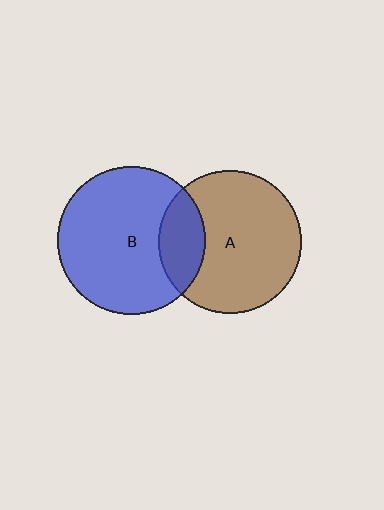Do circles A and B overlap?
Yes.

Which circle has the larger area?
Circle B (blue).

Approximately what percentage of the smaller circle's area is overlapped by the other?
Approximately 20%.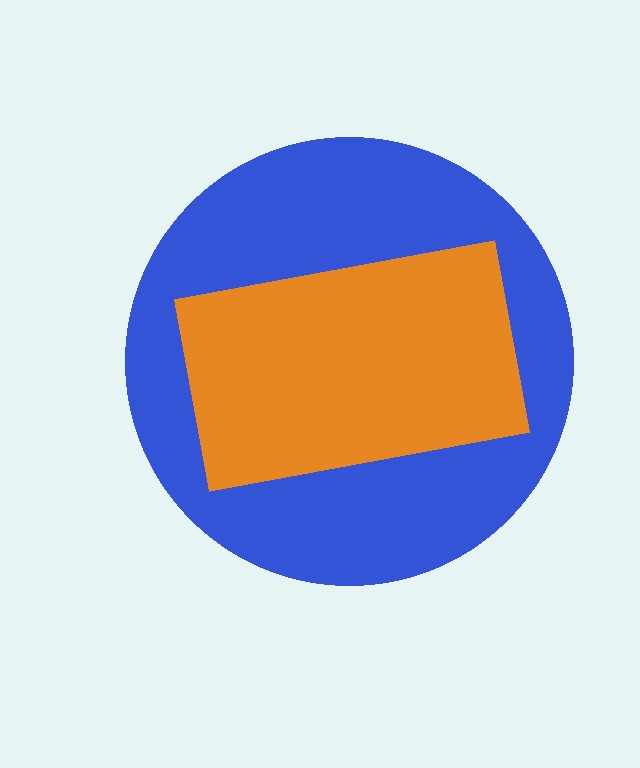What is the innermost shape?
The orange rectangle.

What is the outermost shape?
The blue circle.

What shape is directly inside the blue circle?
The orange rectangle.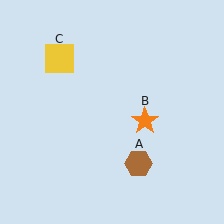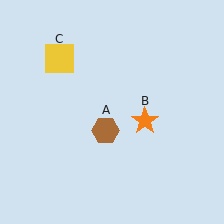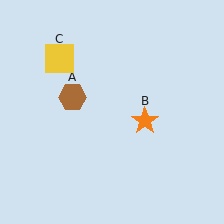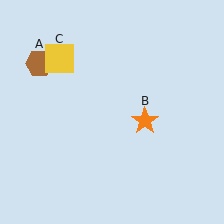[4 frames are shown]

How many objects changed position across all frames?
1 object changed position: brown hexagon (object A).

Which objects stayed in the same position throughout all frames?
Orange star (object B) and yellow square (object C) remained stationary.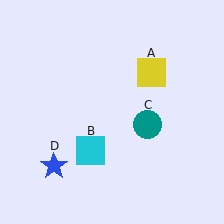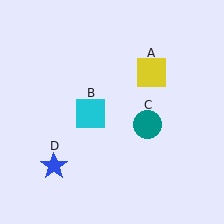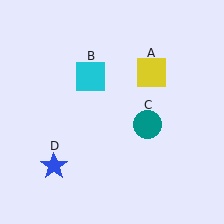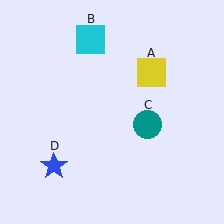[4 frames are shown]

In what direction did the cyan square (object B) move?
The cyan square (object B) moved up.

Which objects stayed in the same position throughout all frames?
Yellow square (object A) and teal circle (object C) and blue star (object D) remained stationary.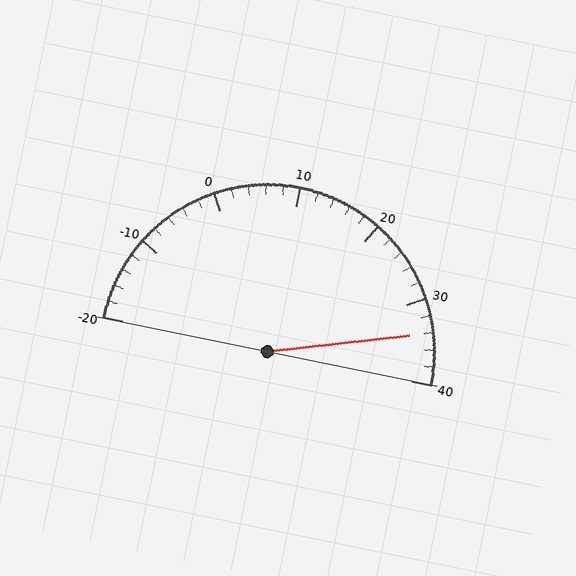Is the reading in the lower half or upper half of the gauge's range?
The reading is in the upper half of the range (-20 to 40).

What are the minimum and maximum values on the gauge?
The gauge ranges from -20 to 40.